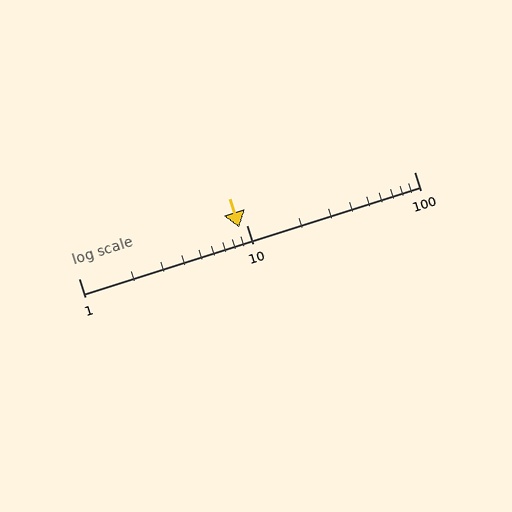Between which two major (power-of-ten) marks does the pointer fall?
The pointer is between 1 and 10.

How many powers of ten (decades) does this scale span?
The scale spans 2 decades, from 1 to 100.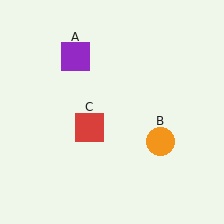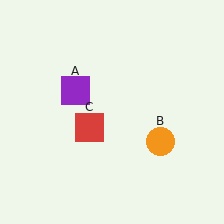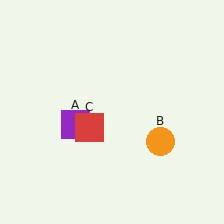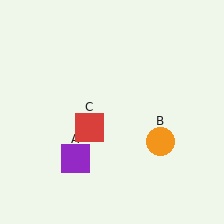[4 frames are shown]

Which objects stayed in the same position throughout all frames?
Orange circle (object B) and red square (object C) remained stationary.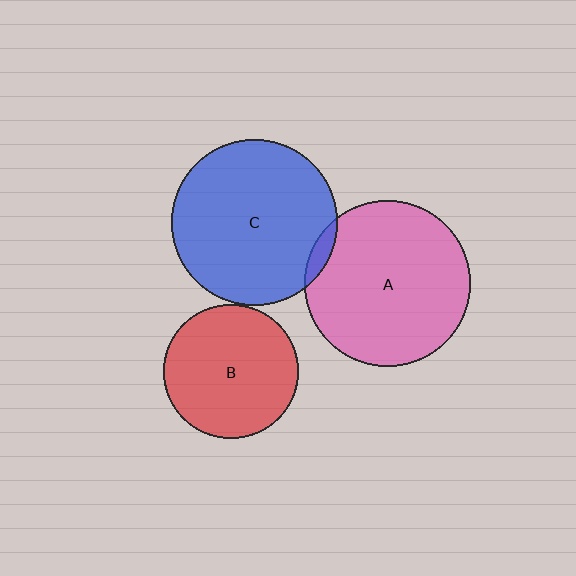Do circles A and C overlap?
Yes.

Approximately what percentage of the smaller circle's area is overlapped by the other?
Approximately 5%.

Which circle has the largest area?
Circle C (blue).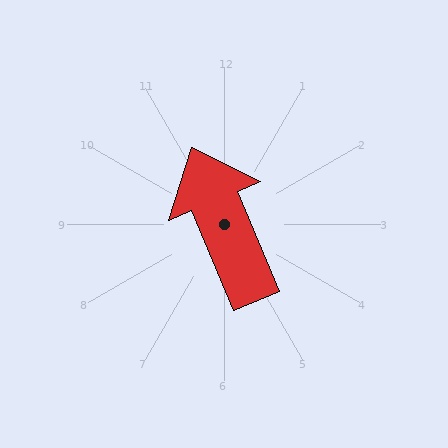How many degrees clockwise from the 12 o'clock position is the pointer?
Approximately 337 degrees.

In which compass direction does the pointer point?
Northwest.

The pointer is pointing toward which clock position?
Roughly 11 o'clock.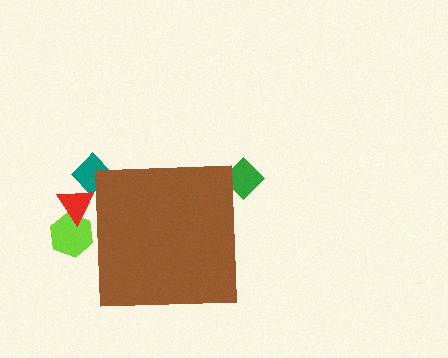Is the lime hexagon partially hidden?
Yes, the lime hexagon is partially hidden behind the brown square.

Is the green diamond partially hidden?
Yes, the green diamond is partially hidden behind the brown square.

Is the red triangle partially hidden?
Yes, the red triangle is partially hidden behind the brown square.